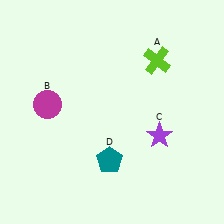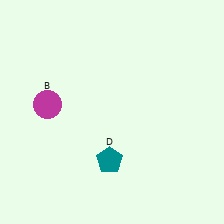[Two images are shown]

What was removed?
The lime cross (A), the purple star (C) were removed in Image 2.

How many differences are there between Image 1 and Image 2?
There are 2 differences between the two images.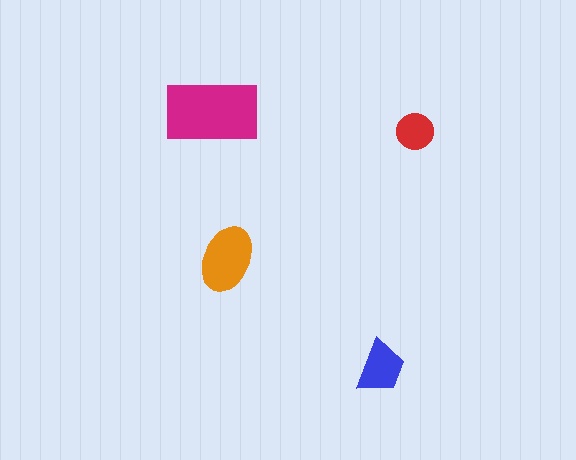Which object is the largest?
The magenta rectangle.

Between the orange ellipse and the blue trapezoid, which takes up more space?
The orange ellipse.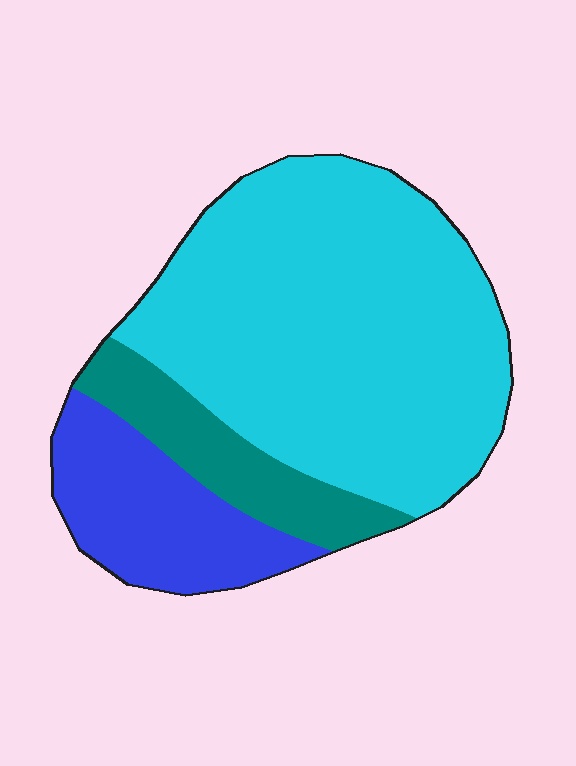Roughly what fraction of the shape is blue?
Blue takes up about one fifth (1/5) of the shape.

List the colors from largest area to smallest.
From largest to smallest: cyan, blue, teal.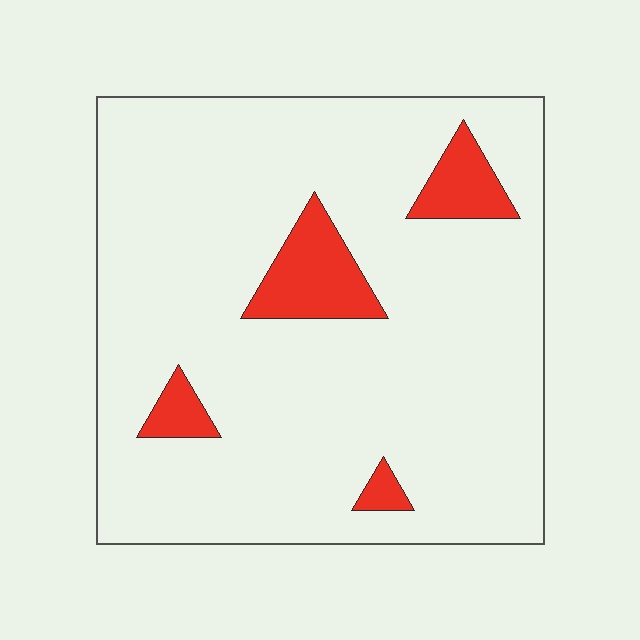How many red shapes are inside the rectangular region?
4.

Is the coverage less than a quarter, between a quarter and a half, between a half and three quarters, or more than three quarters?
Less than a quarter.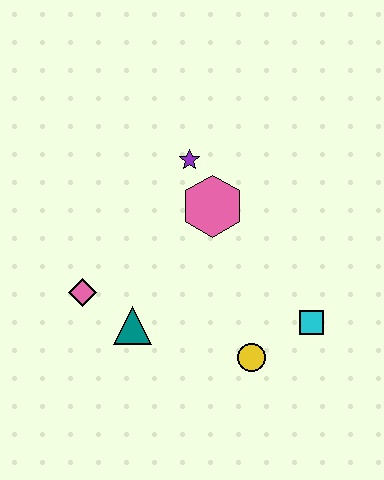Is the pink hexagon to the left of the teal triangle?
No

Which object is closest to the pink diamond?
The teal triangle is closest to the pink diamond.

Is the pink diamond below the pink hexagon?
Yes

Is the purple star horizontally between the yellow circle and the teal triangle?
Yes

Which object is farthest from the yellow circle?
The purple star is farthest from the yellow circle.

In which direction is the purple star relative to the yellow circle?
The purple star is above the yellow circle.